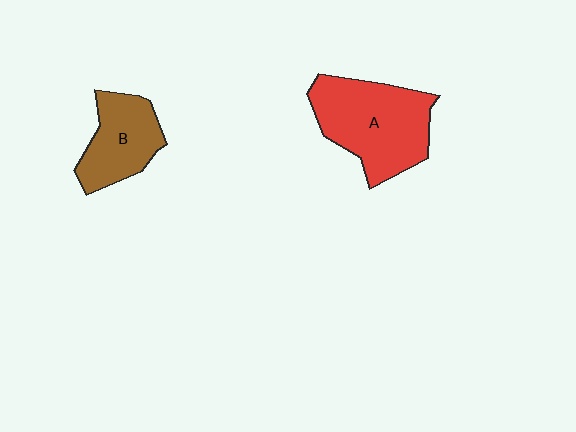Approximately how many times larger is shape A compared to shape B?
Approximately 1.6 times.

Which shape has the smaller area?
Shape B (brown).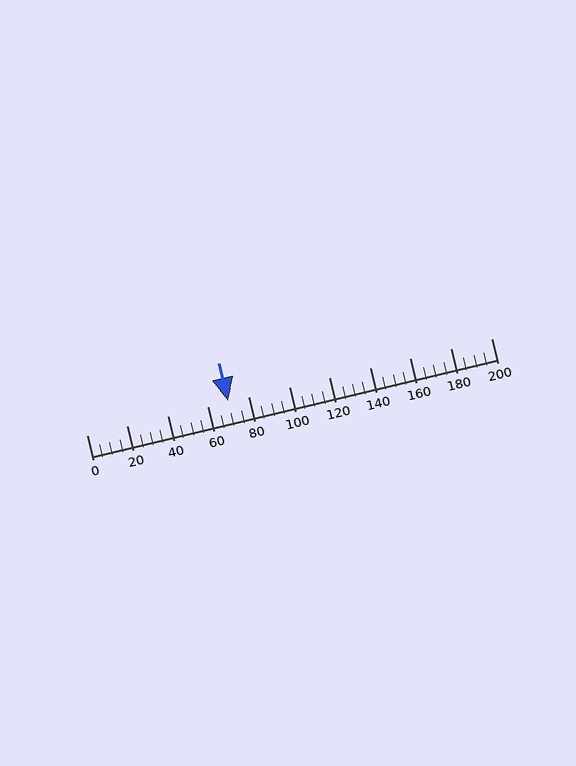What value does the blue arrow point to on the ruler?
The blue arrow points to approximately 70.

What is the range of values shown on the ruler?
The ruler shows values from 0 to 200.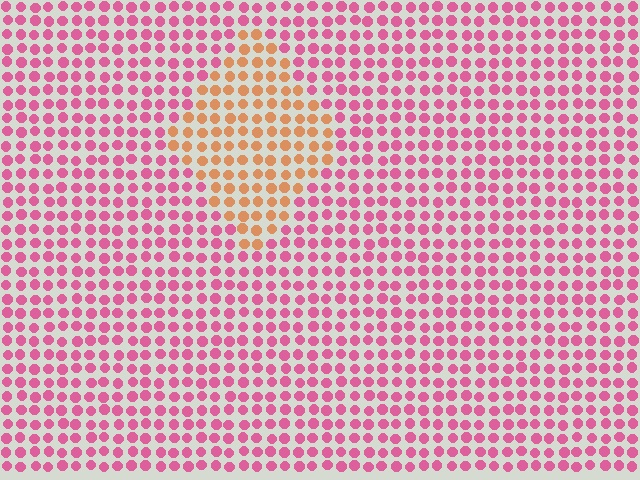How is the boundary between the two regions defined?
The boundary is defined purely by a slight shift in hue (about 52 degrees). Spacing, size, and orientation are identical on both sides.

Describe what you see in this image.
The image is filled with small pink elements in a uniform arrangement. A diamond-shaped region is visible where the elements are tinted to a slightly different hue, forming a subtle color boundary.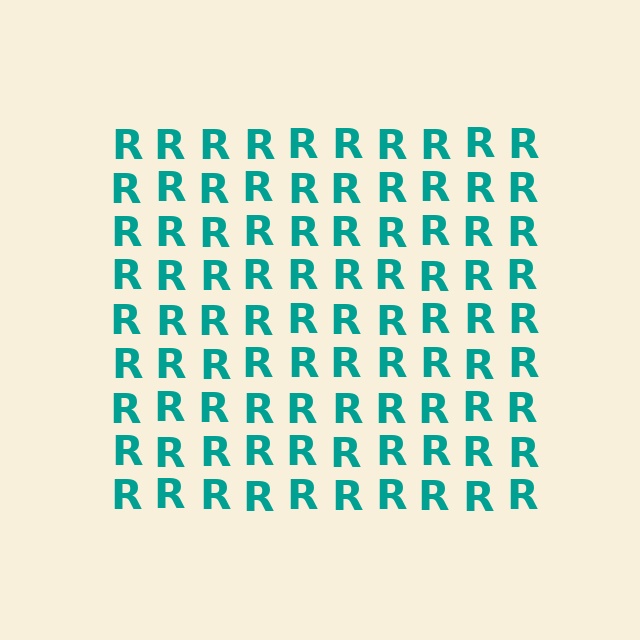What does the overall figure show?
The overall figure shows a square.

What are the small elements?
The small elements are letter R's.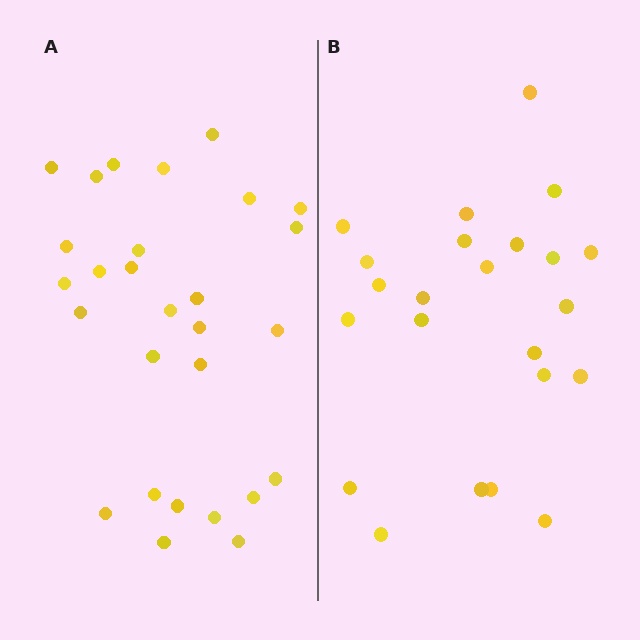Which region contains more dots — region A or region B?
Region A (the left region) has more dots.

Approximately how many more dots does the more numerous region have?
Region A has about 5 more dots than region B.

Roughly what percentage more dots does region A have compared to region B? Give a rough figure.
About 20% more.